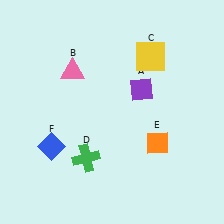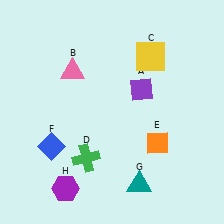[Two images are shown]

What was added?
A teal triangle (G), a purple hexagon (H) were added in Image 2.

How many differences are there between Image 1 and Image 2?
There are 2 differences between the two images.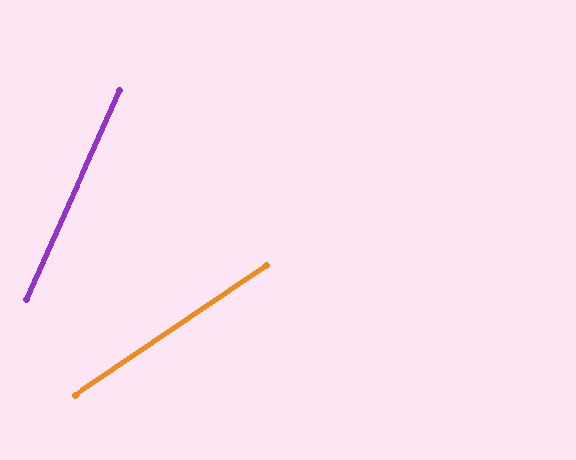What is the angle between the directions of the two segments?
Approximately 32 degrees.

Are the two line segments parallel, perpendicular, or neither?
Neither parallel nor perpendicular — they differ by about 32°.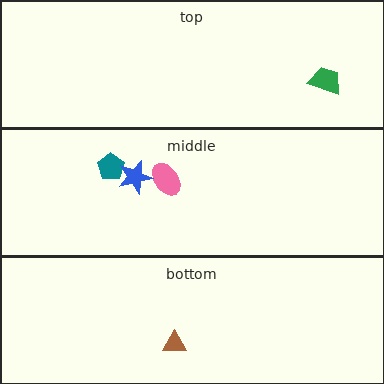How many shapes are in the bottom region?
1.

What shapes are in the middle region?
The teal pentagon, the pink ellipse, the blue star.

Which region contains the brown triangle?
The bottom region.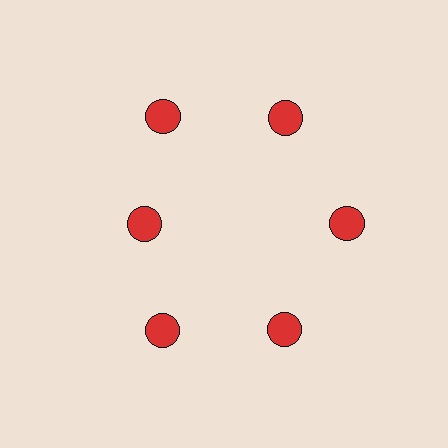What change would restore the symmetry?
The symmetry would be restored by moving it outward, back onto the ring so that all 6 circles sit at equal angles and equal distance from the center.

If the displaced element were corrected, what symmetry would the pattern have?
It would have 6-fold rotational symmetry — the pattern would map onto itself every 60 degrees.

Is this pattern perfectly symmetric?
No. The 6 red circles are arranged in a ring, but one element near the 9 o'clock position is pulled inward toward the center, breaking the 6-fold rotational symmetry.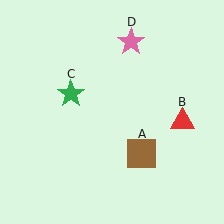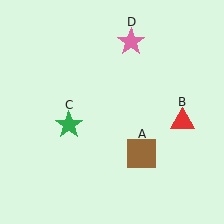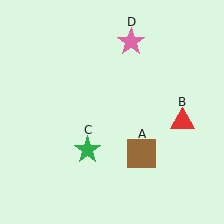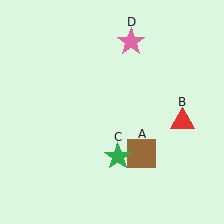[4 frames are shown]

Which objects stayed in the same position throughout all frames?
Brown square (object A) and red triangle (object B) and pink star (object D) remained stationary.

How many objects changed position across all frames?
1 object changed position: green star (object C).